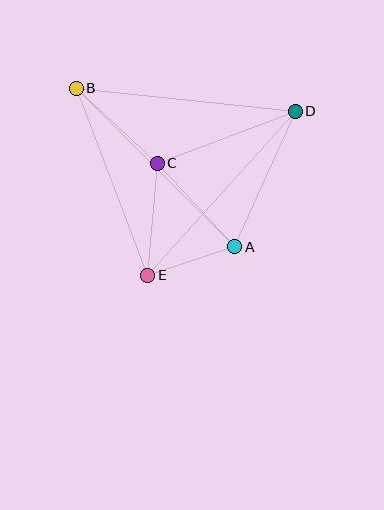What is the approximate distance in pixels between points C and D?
The distance between C and D is approximately 148 pixels.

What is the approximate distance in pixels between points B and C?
The distance between B and C is approximately 110 pixels.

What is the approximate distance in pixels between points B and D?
The distance between B and D is approximately 220 pixels.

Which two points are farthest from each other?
Points A and B are farthest from each other.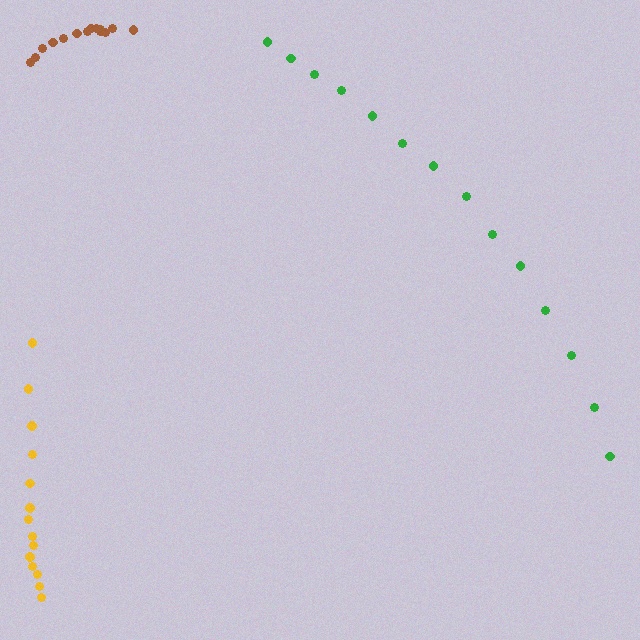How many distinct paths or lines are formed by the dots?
There are 3 distinct paths.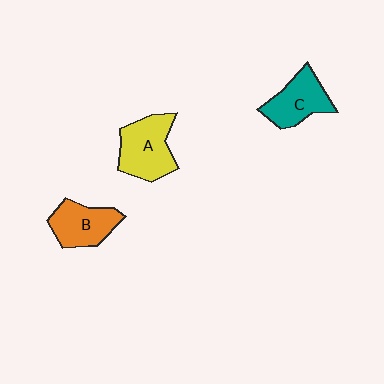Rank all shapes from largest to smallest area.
From largest to smallest: A (yellow), C (teal), B (orange).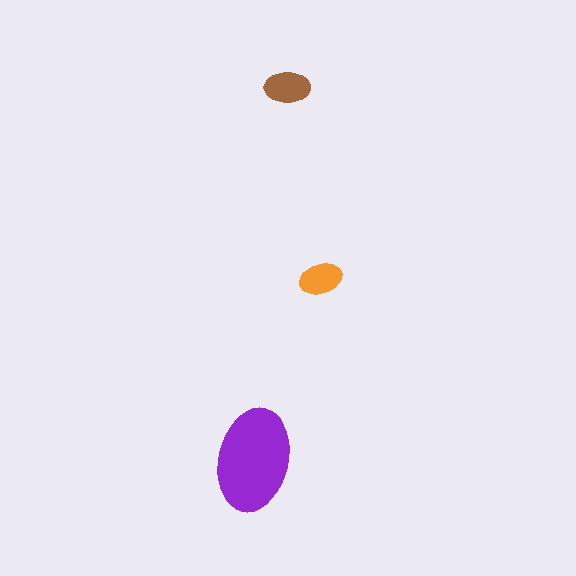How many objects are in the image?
There are 3 objects in the image.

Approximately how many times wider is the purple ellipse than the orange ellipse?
About 2.5 times wider.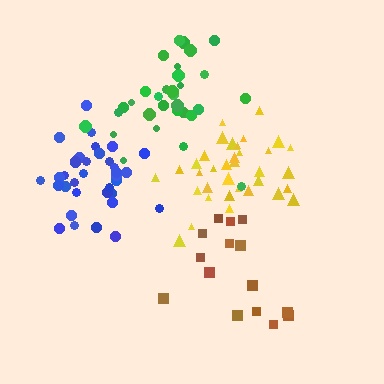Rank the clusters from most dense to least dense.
blue, yellow, green, brown.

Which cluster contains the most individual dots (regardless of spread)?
Blue (35).